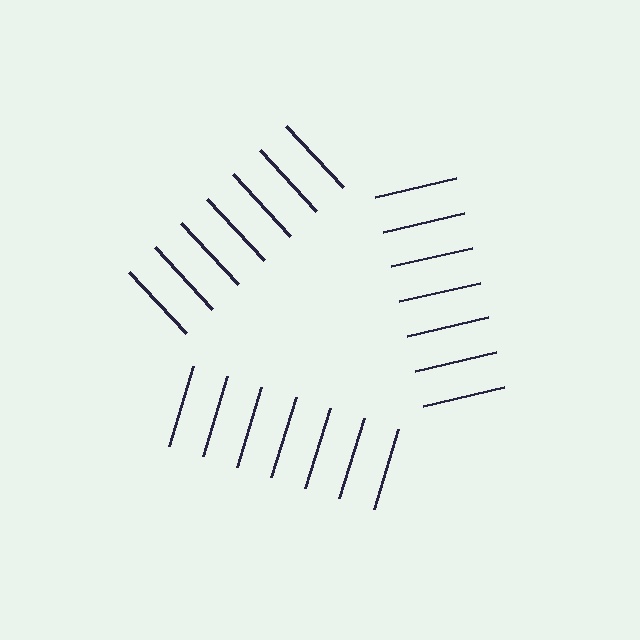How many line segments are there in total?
21 — 7 along each of the 3 edges.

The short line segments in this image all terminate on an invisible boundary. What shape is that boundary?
An illusory triangle — the line segments terminate on its edges but no continuous stroke is drawn.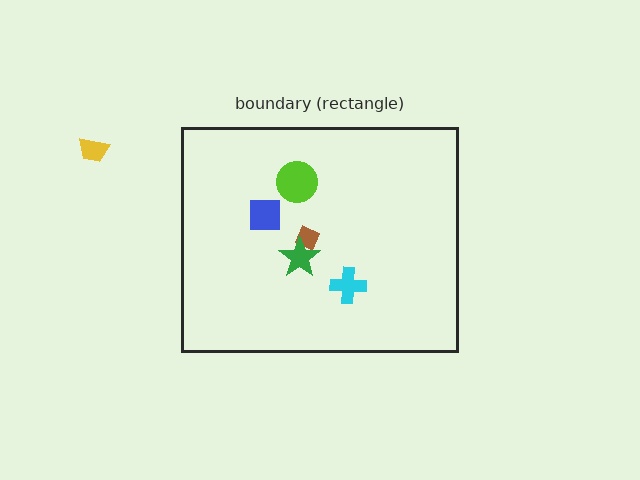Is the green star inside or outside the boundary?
Inside.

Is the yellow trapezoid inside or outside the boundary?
Outside.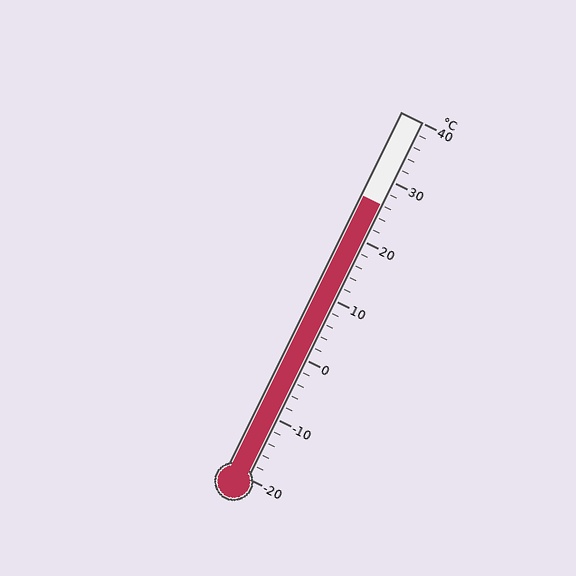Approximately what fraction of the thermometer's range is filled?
The thermometer is filled to approximately 75% of its range.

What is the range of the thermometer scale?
The thermometer scale ranges from -20°C to 40°C.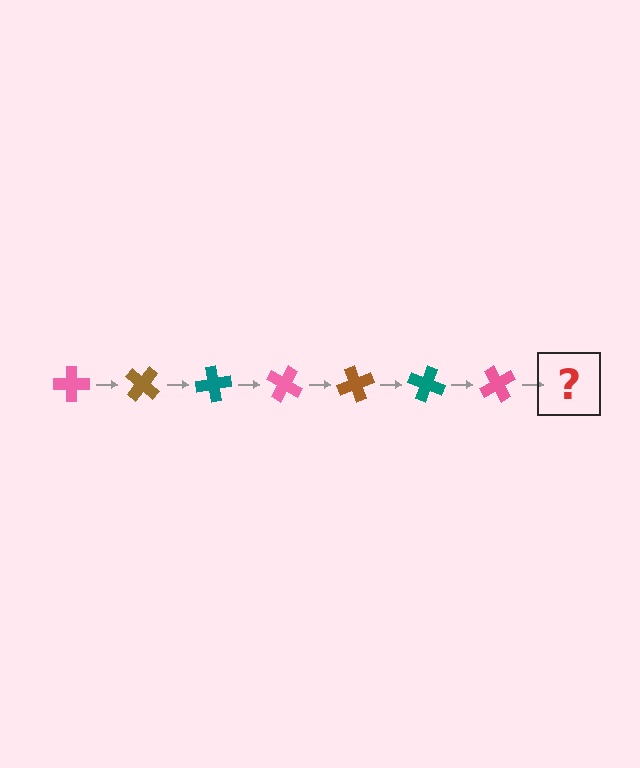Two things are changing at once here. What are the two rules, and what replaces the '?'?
The two rules are that it rotates 40 degrees each step and the color cycles through pink, brown, and teal. The '?' should be a brown cross, rotated 280 degrees from the start.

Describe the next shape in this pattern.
It should be a brown cross, rotated 280 degrees from the start.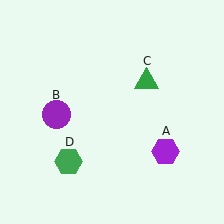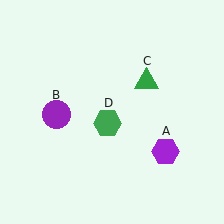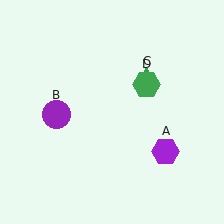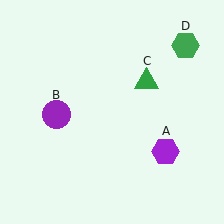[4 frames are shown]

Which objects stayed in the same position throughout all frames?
Purple hexagon (object A) and purple circle (object B) and green triangle (object C) remained stationary.